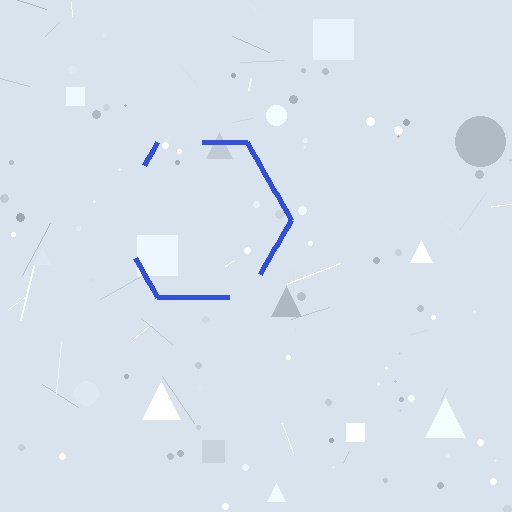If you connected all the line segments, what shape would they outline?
They would outline a hexagon.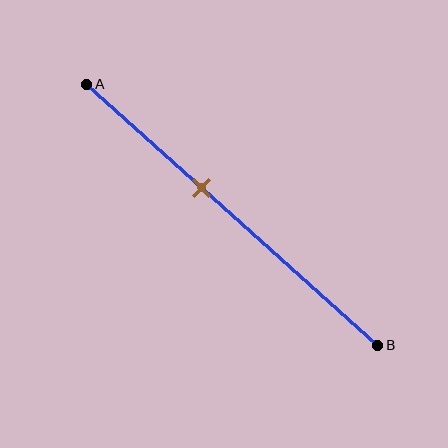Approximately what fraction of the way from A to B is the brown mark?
The brown mark is approximately 40% of the way from A to B.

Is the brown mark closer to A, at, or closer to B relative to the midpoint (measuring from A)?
The brown mark is closer to point A than the midpoint of segment AB.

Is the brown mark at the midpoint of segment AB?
No, the mark is at about 40% from A, not at the 50% midpoint.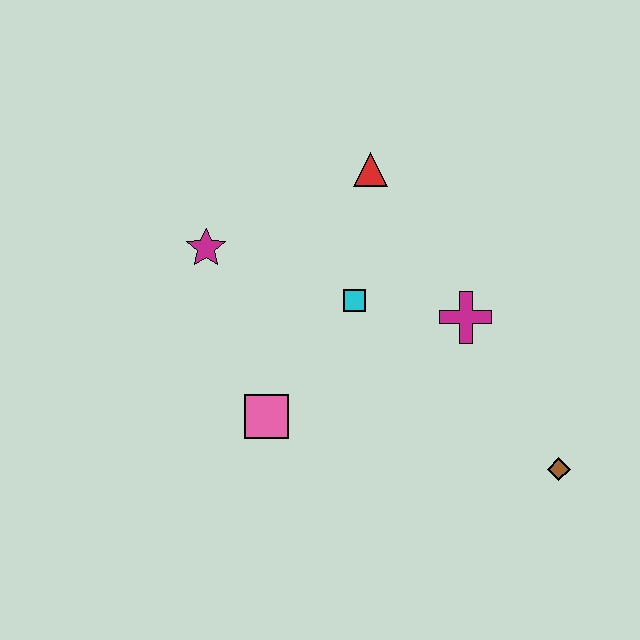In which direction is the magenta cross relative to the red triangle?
The magenta cross is below the red triangle.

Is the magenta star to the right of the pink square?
No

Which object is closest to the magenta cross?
The cyan square is closest to the magenta cross.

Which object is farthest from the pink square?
The brown diamond is farthest from the pink square.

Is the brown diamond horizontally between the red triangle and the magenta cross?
No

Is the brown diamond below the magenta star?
Yes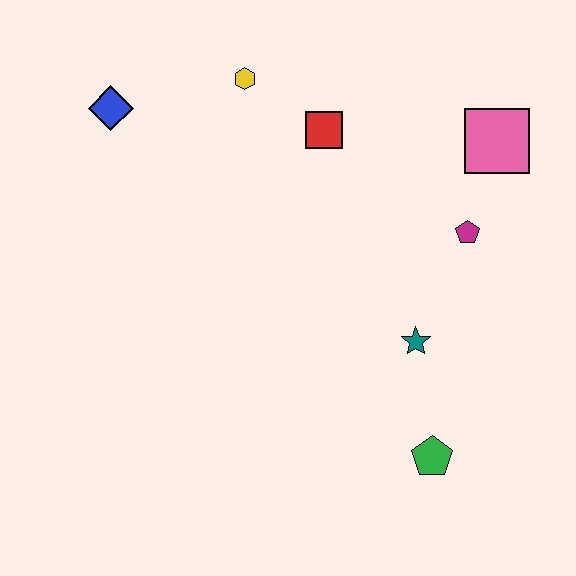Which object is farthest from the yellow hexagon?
The green pentagon is farthest from the yellow hexagon.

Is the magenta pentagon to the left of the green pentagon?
No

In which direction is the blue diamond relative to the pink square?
The blue diamond is to the left of the pink square.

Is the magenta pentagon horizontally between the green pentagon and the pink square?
Yes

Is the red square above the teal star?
Yes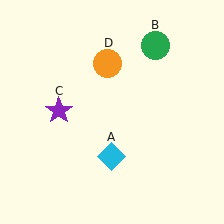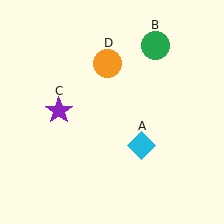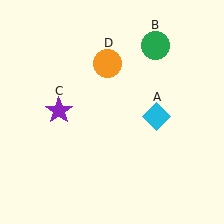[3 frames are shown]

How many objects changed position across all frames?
1 object changed position: cyan diamond (object A).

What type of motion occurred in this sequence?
The cyan diamond (object A) rotated counterclockwise around the center of the scene.